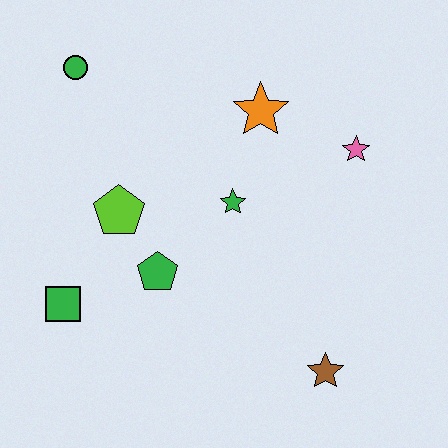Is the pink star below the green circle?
Yes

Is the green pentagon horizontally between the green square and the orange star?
Yes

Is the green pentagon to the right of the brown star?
No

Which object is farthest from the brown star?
The green circle is farthest from the brown star.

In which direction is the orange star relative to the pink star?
The orange star is to the left of the pink star.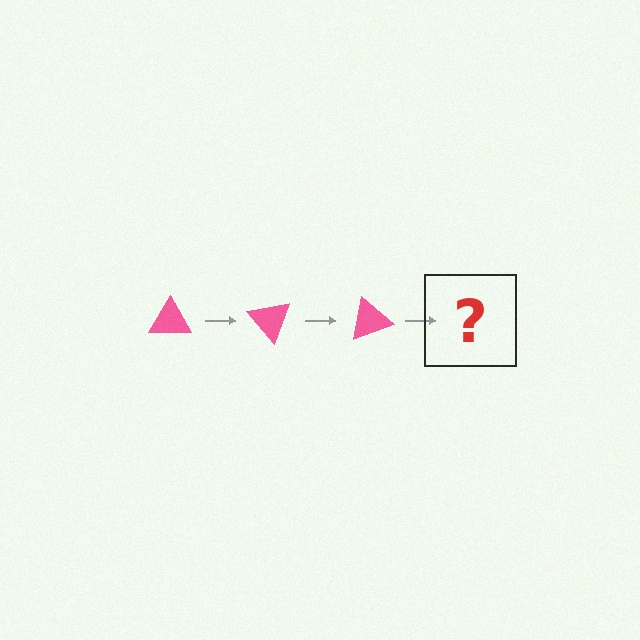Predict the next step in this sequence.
The next step is a pink triangle rotated 150 degrees.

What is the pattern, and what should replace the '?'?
The pattern is that the triangle rotates 50 degrees each step. The '?' should be a pink triangle rotated 150 degrees.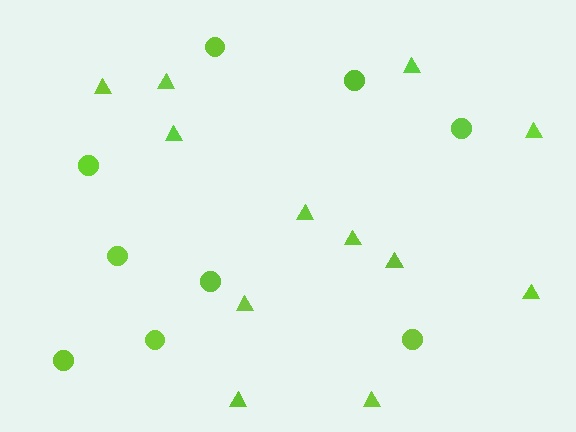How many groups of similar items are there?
There are 2 groups: one group of circles (9) and one group of triangles (12).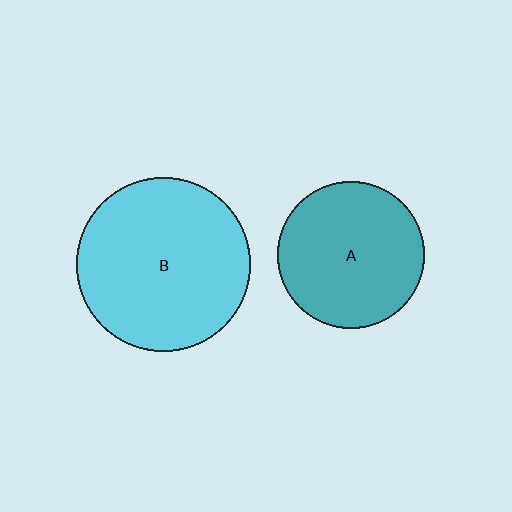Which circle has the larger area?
Circle B (cyan).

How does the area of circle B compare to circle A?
Approximately 1.4 times.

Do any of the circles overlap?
No, none of the circles overlap.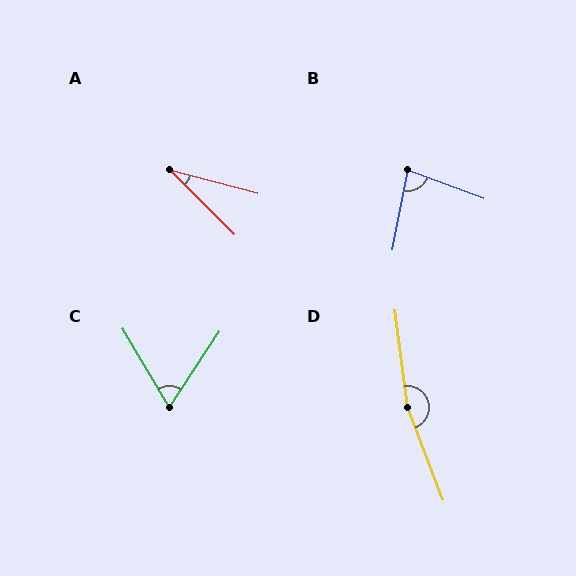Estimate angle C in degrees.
Approximately 64 degrees.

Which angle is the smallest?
A, at approximately 30 degrees.